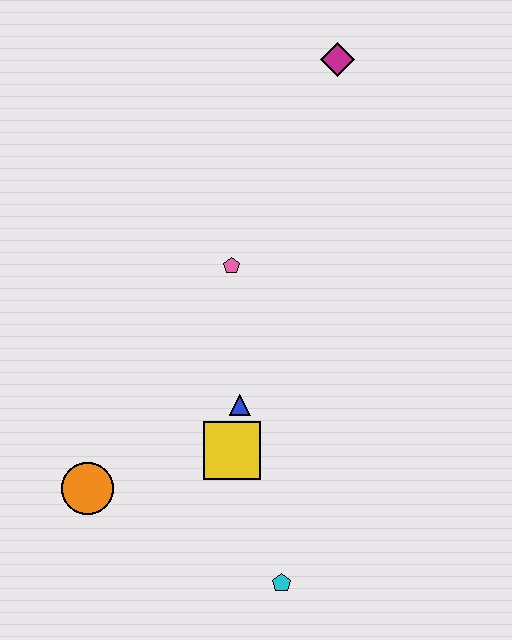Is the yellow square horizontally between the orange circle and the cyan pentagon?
Yes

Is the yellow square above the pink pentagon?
No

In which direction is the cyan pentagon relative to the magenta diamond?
The cyan pentagon is below the magenta diamond.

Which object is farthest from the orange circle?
The magenta diamond is farthest from the orange circle.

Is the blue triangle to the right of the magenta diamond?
No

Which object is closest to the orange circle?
The yellow square is closest to the orange circle.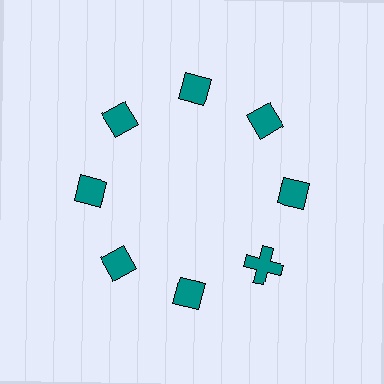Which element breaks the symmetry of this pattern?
The teal cross at roughly the 4 o'clock position breaks the symmetry. All other shapes are teal diamonds.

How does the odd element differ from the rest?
It has a different shape: cross instead of diamond.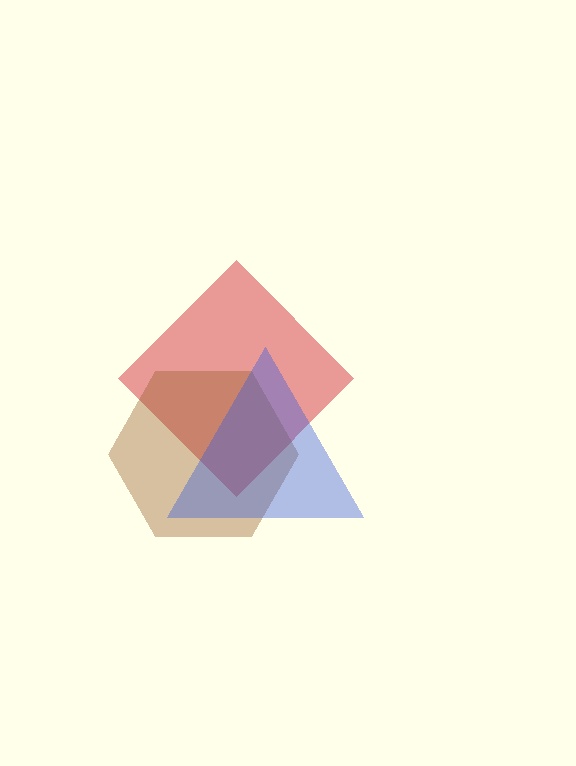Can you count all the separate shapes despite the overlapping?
Yes, there are 3 separate shapes.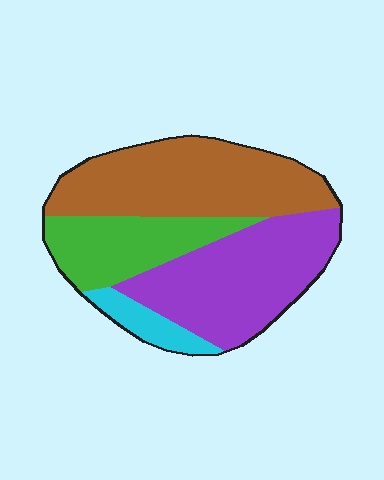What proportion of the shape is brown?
Brown covers 37% of the shape.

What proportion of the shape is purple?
Purple covers 35% of the shape.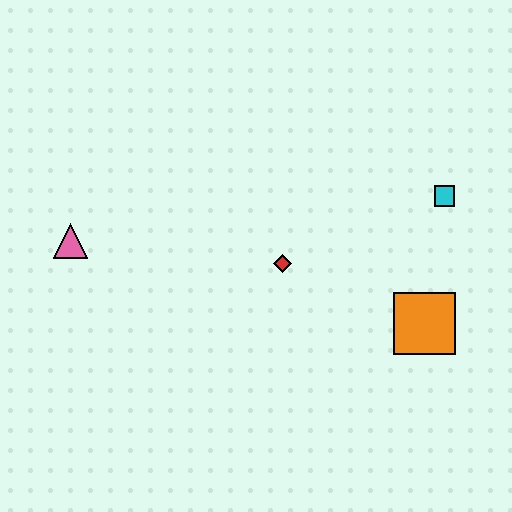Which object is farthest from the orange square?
The pink triangle is farthest from the orange square.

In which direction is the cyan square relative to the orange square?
The cyan square is above the orange square.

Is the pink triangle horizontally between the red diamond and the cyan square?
No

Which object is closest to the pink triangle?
The red diamond is closest to the pink triangle.